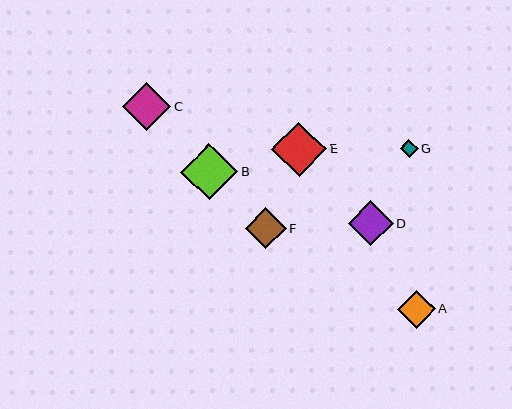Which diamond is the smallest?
Diamond G is the smallest with a size of approximately 17 pixels.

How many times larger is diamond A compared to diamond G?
Diamond A is approximately 2.2 times the size of diamond G.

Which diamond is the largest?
Diamond B is the largest with a size of approximately 57 pixels.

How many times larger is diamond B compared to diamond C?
Diamond B is approximately 1.2 times the size of diamond C.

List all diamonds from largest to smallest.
From largest to smallest: B, E, C, D, F, A, G.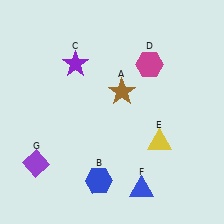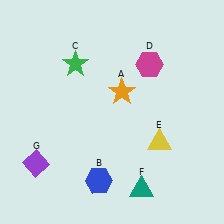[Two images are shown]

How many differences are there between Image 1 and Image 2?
There are 3 differences between the two images.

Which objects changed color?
A changed from brown to orange. C changed from purple to green. F changed from blue to teal.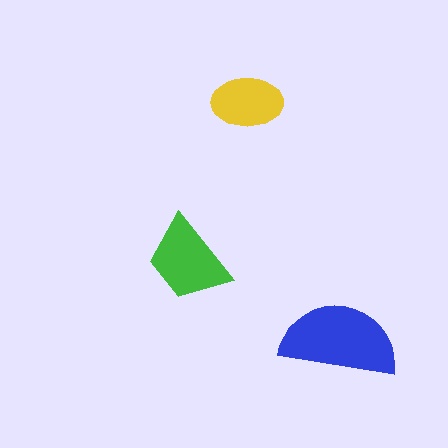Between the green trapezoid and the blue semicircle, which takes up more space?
The blue semicircle.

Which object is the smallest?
The yellow ellipse.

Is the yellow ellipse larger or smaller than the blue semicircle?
Smaller.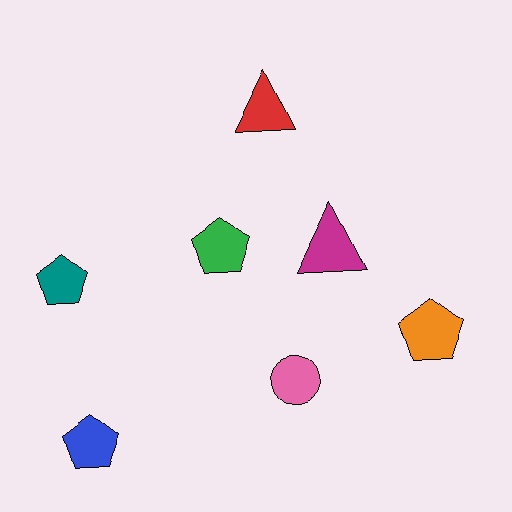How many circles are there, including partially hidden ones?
There is 1 circle.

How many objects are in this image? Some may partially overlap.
There are 7 objects.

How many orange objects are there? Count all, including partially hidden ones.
There is 1 orange object.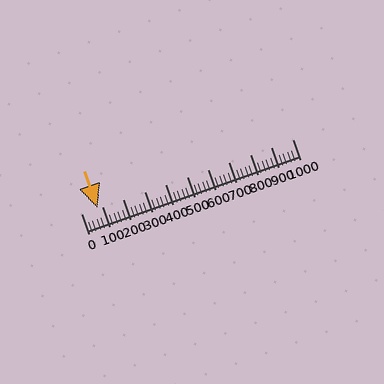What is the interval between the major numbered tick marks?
The major tick marks are spaced 100 units apart.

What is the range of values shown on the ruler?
The ruler shows values from 0 to 1000.